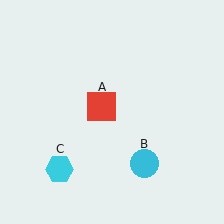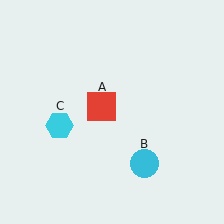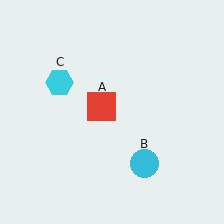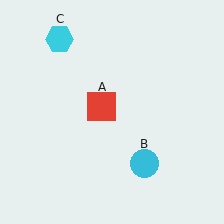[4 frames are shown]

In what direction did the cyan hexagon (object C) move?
The cyan hexagon (object C) moved up.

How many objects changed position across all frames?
1 object changed position: cyan hexagon (object C).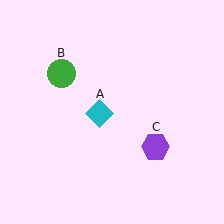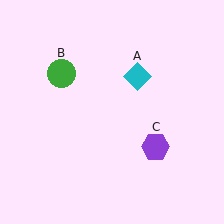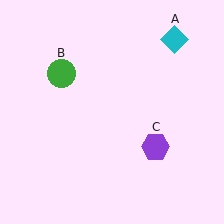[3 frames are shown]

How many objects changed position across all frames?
1 object changed position: cyan diamond (object A).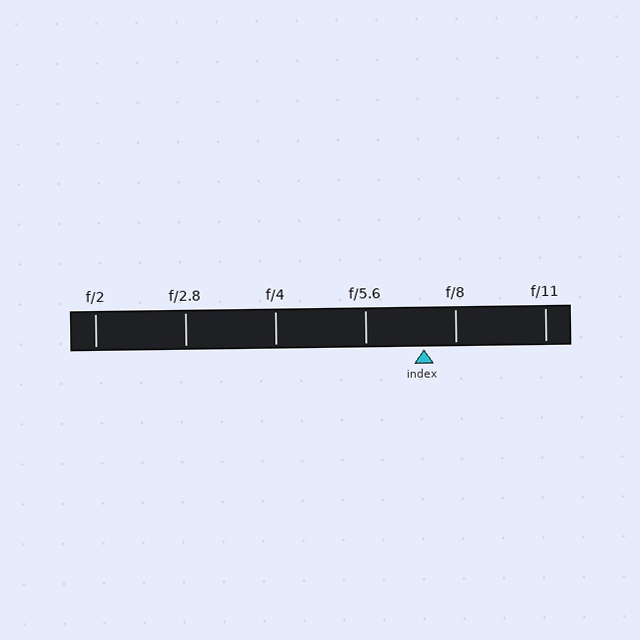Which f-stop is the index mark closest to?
The index mark is closest to f/8.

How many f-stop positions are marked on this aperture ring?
There are 6 f-stop positions marked.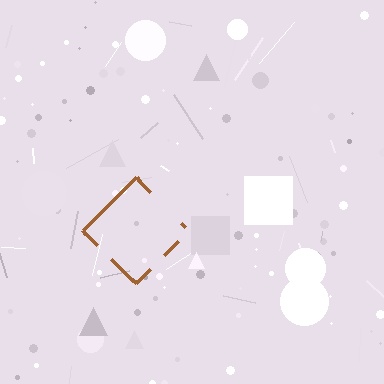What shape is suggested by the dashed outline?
The dashed outline suggests a diamond.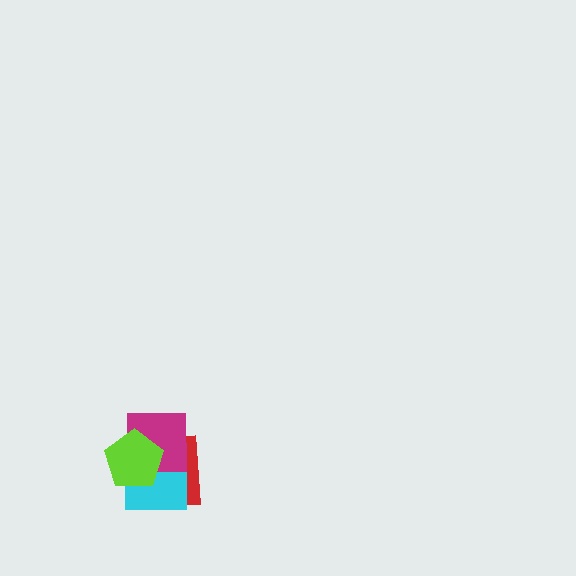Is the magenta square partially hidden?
Yes, it is partially covered by another shape.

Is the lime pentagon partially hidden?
No, no other shape covers it.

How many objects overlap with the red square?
3 objects overlap with the red square.